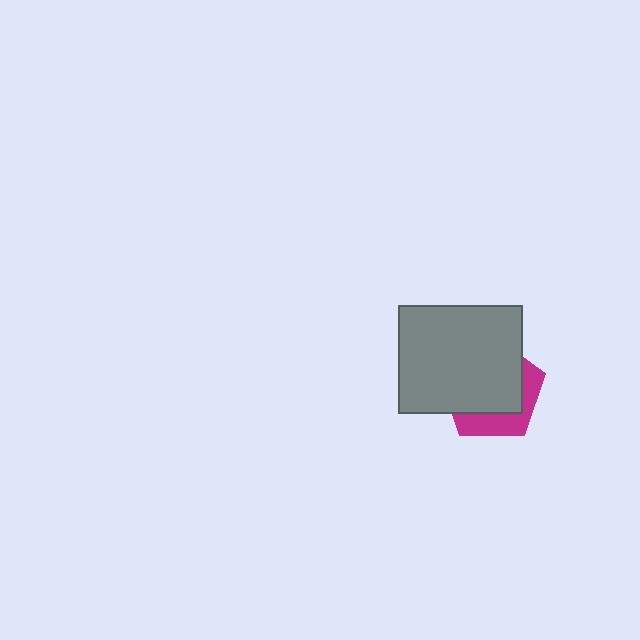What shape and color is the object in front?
The object in front is a gray rectangle.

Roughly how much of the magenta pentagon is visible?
A small part of it is visible (roughly 32%).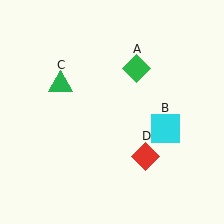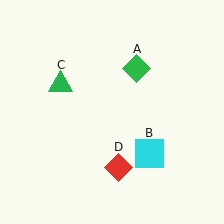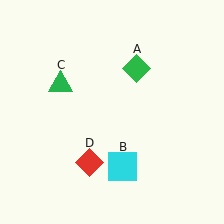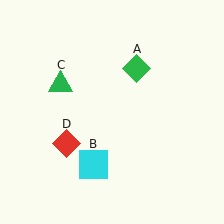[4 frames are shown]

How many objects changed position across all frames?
2 objects changed position: cyan square (object B), red diamond (object D).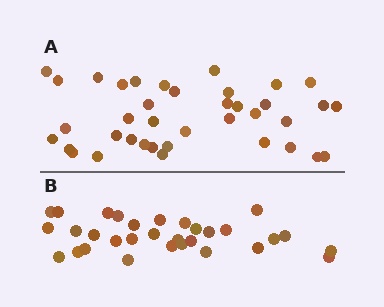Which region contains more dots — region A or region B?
Region A (the top region) has more dots.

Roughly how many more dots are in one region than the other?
Region A has roughly 8 or so more dots than region B.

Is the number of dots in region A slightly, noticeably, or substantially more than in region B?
Region A has only slightly more — the two regions are fairly close. The ratio is roughly 1.2 to 1.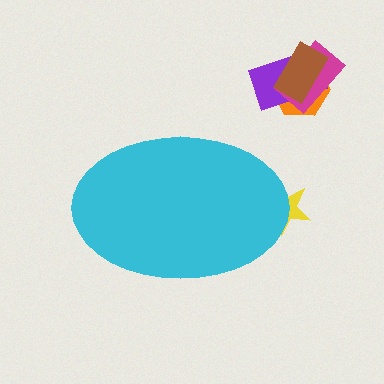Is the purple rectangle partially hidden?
No, the purple rectangle is fully visible.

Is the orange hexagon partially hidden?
No, the orange hexagon is fully visible.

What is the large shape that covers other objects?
A cyan ellipse.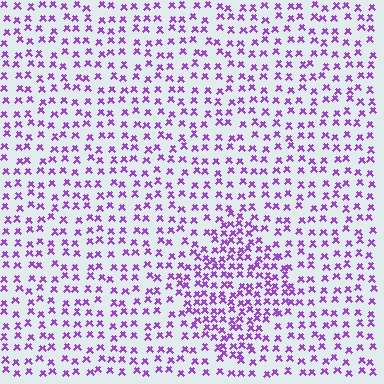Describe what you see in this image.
The image contains small purple elements arranged at two different densities. A diamond-shaped region is visible where the elements are more densely packed than the surrounding area.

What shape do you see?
I see a diamond.